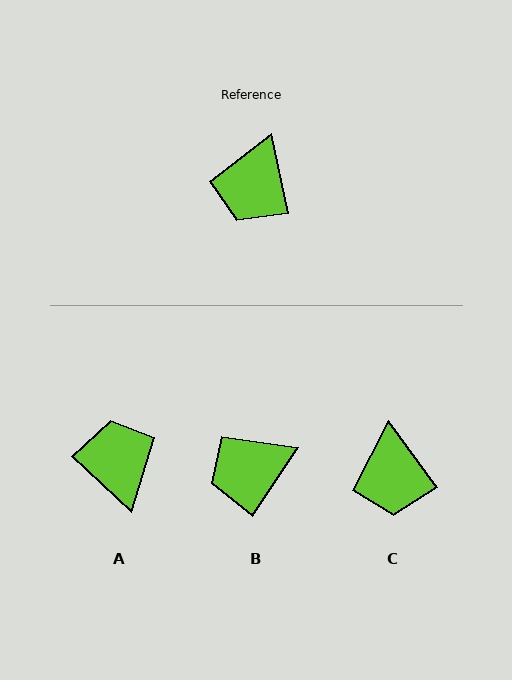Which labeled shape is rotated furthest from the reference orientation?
A, about 145 degrees away.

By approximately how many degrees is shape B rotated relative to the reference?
Approximately 46 degrees clockwise.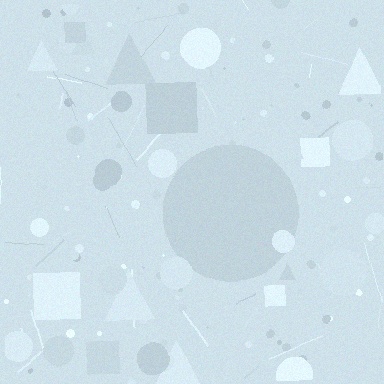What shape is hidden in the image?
A circle is hidden in the image.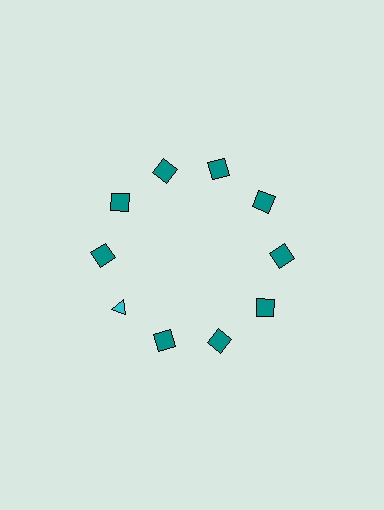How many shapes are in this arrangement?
There are 10 shapes arranged in a ring pattern.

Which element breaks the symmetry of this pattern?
The cyan triangle at roughly the 8 o'clock position breaks the symmetry. All other shapes are teal squares.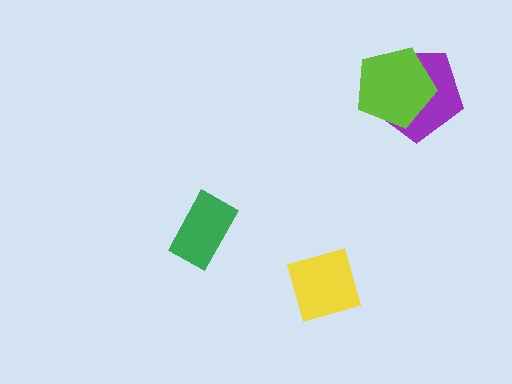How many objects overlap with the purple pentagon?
1 object overlaps with the purple pentagon.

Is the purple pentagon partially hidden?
Yes, it is partially covered by another shape.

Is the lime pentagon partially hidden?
No, no other shape covers it.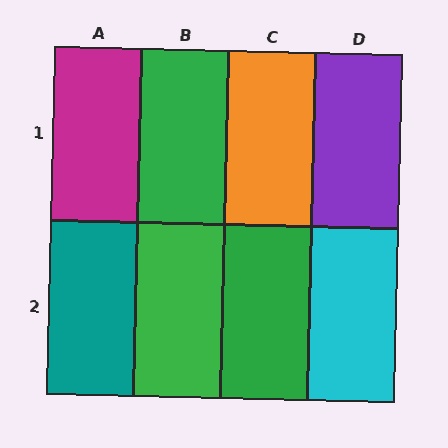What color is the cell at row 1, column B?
Green.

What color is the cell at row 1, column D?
Purple.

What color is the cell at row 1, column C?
Orange.